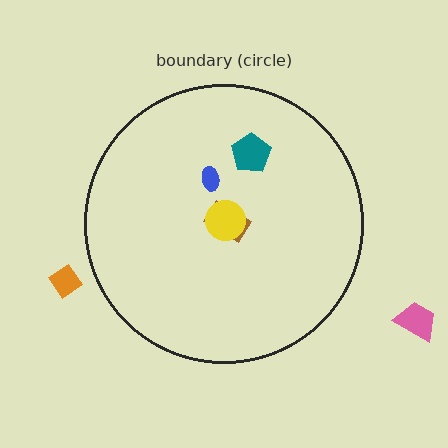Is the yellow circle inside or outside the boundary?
Inside.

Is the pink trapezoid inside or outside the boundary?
Outside.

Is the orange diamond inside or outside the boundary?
Outside.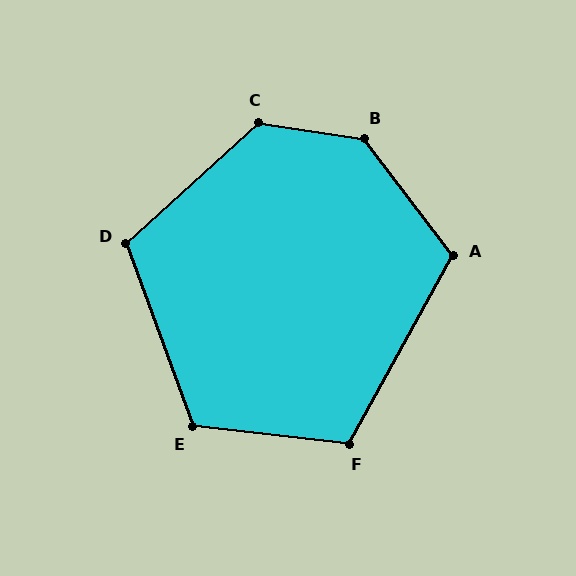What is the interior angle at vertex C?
Approximately 129 degrees (obtuse).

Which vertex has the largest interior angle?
B, at approximately 135 degrees.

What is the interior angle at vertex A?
Approximately 114 degrees (obtuse).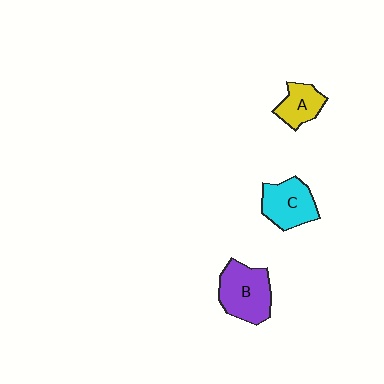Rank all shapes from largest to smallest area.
From largest to smallest: B (purple), C (cyan), A (yellow).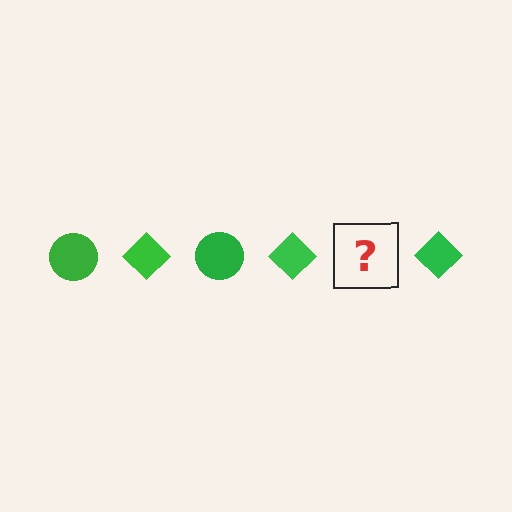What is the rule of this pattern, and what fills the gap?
The rule is that the pattern cycles through circle, diamond shapes in green. The gap should be filled with a green circle.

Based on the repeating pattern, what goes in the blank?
The blank should be a green circle.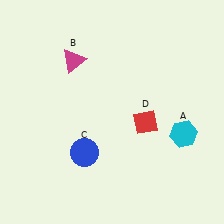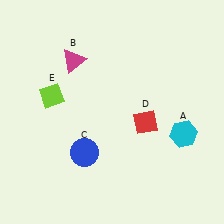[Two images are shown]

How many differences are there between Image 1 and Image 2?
There is 1 difference between the two images.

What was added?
A lime diamond (E) was added in Image 2.